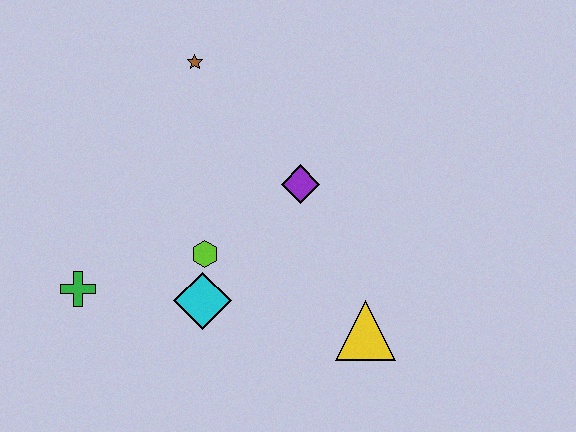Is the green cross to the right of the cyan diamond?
No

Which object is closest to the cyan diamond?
The lime hexagon is closest to the cyan diamond.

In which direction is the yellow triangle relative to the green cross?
The yellow triangle is to the right of the green cross.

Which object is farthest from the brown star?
The yellow triangle is farthest from the brown star.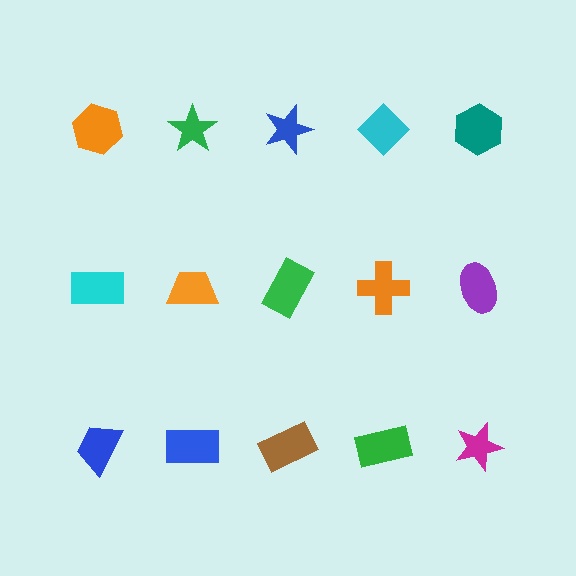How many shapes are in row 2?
5 shapes.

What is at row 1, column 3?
A blue star.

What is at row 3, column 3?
A brown rectangle.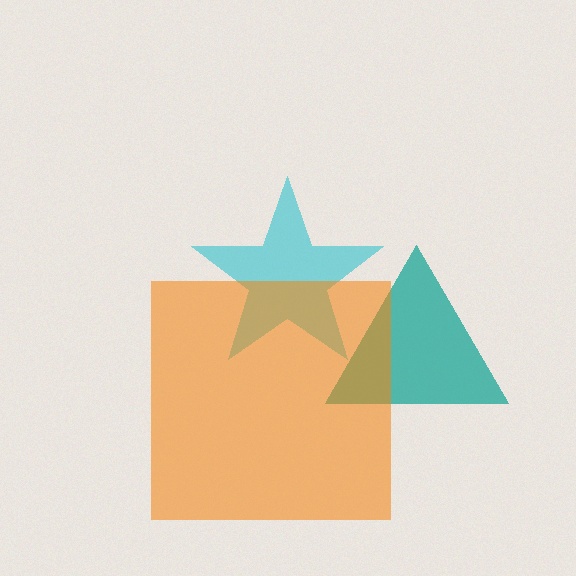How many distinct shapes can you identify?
There are 3 distinct shapes: a cyan star, a teal triangle, an orange square.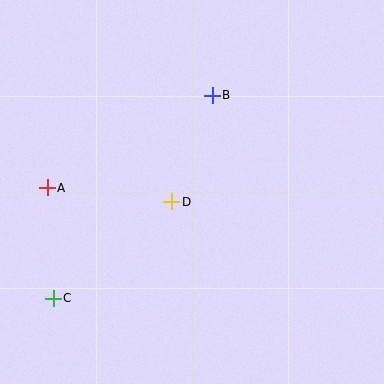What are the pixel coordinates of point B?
Point B is at (212, 96).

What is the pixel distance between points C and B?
The distance between C and B is 258 pixels.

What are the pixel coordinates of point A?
Point A is at (47, 188).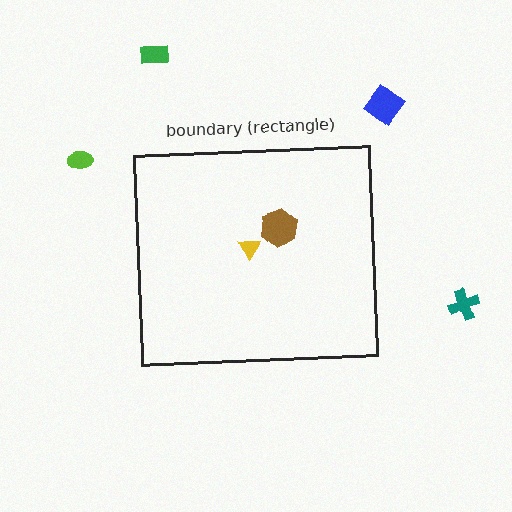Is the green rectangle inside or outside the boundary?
Outside.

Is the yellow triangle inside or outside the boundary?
Inside.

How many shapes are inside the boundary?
2 inside, 4 outside.